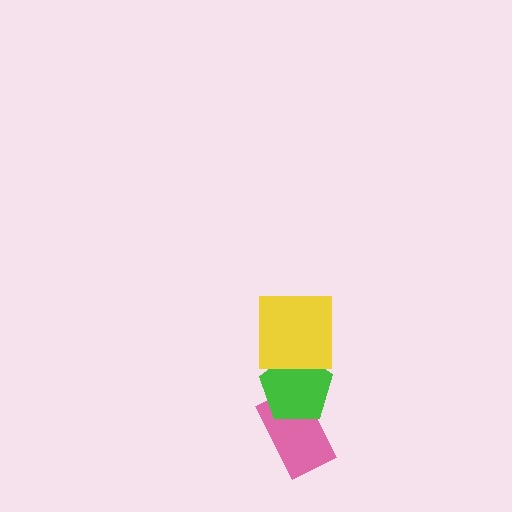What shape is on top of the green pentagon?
The yellow square is on top of the green pentagon.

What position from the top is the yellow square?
The yellow square is 1st from the top.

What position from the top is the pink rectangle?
The pink rectangle is 3rd from the top.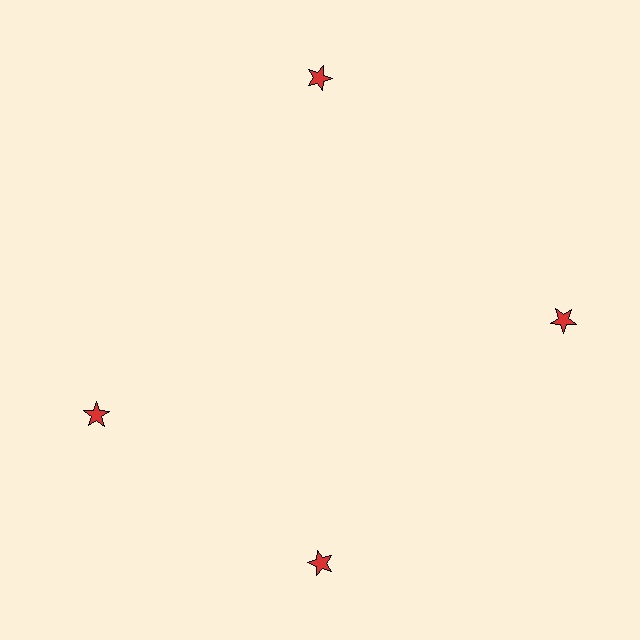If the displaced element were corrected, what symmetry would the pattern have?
It would have 4-fold rotational symmetry — the pattern would map onto itself every 90 degrees.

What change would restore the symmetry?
The symmetry would be restored by rotating it back into even spacing with its neighbors so that all 4 stars sit at equal angles and equal distance from the center.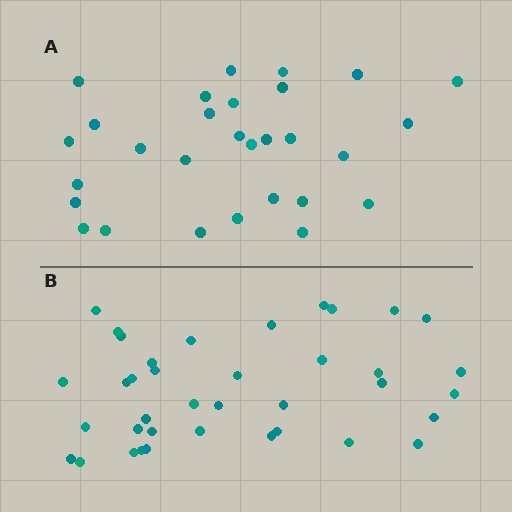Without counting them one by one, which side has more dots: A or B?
Region B (the bottom region) has more dots.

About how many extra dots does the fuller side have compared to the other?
Region B has roughly 8 or so more dots than region A.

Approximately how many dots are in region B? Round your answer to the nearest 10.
About 40 dots. (The exact count is 38, which rounds to 40.)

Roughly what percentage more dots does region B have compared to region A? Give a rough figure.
About 30% more.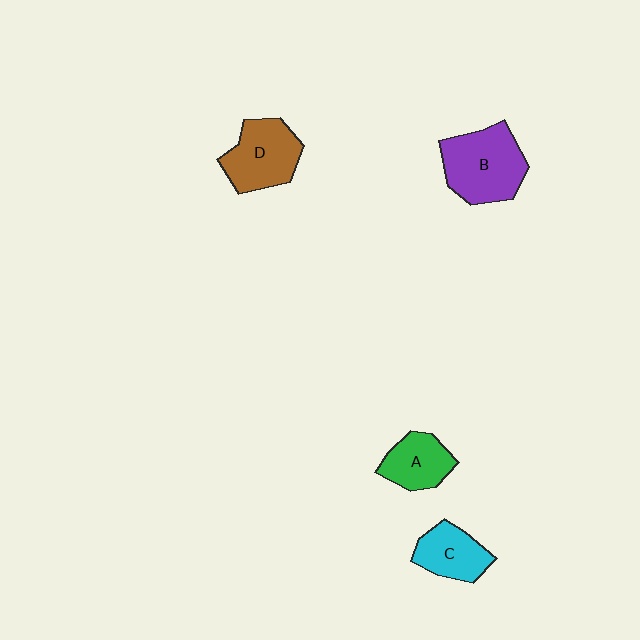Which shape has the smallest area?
Shape A (green).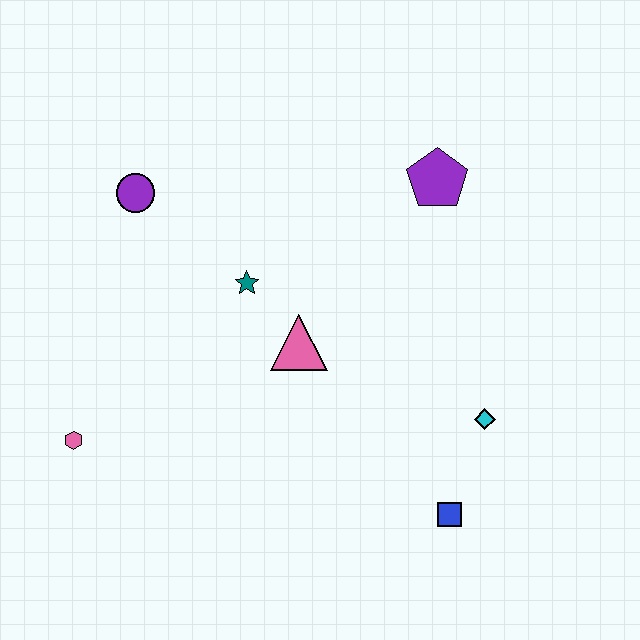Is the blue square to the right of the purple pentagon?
Yes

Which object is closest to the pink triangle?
The teal star is closest to the pink triangle.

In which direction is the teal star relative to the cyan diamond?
The teal star is to the left of the cyan diamond.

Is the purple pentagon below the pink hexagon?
No